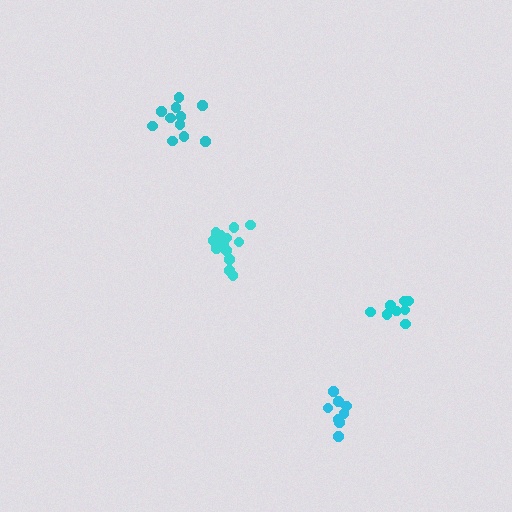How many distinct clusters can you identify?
There are 4 distinct clusters.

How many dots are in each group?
Group 1: 11 dots, Group 2: 8 dots, Group 3: 8 dots, Group 4: 14 dots (41 total).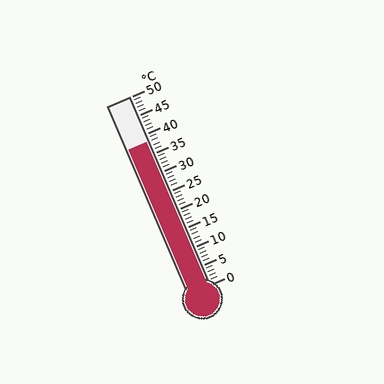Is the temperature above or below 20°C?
The temperature is above 20°C.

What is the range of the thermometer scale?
The thermometer scale ranges from 0°C to 50°C.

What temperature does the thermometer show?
The thermometer shows approximately 38°C.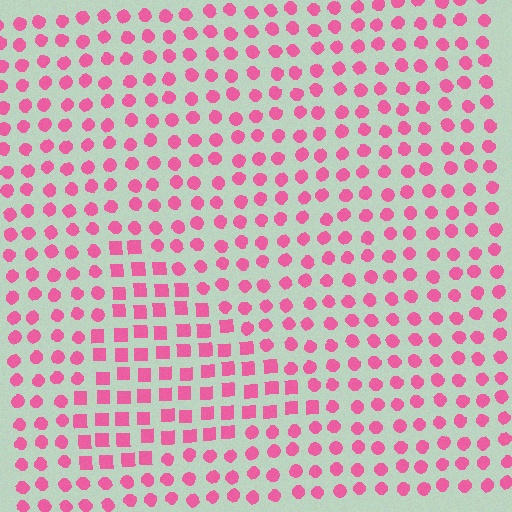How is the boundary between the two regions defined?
The boundary is defined by a change in element shape: squares inside vs. circles outside. All elements share the same color and spacing.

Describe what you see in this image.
The image is filled with small pink elements arranged in a uniform grid. A triangle-shaped region contains squares, while the surrounding area contains circles. The boundary is defined purely by the change in element shape.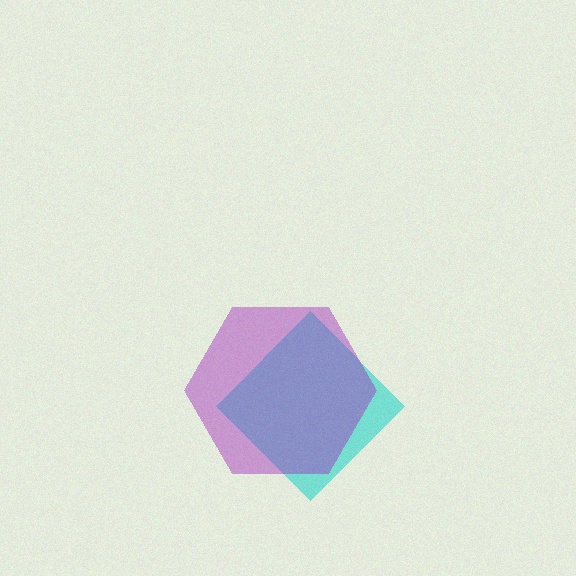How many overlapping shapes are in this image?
There are 2 overlapping shapes in the image.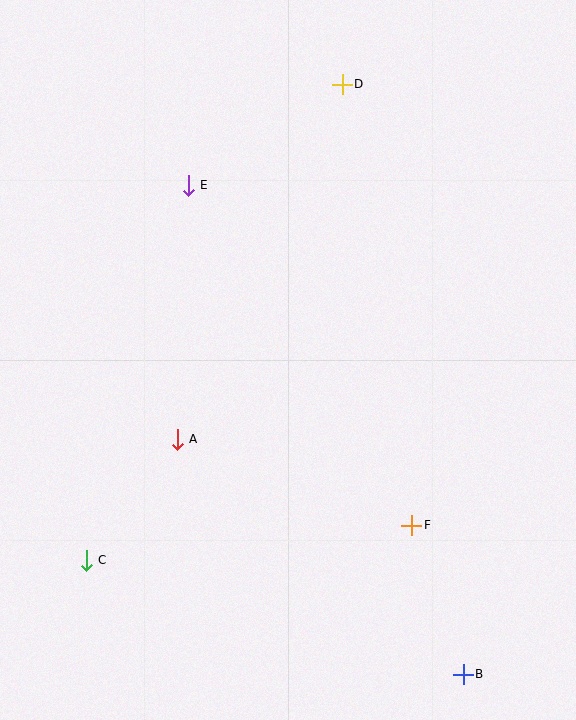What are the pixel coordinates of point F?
Point F is at (412, 525).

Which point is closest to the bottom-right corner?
Point B is closest to the bottom-right corner.